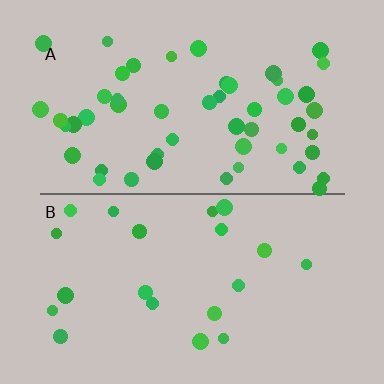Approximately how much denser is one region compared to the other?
Approximately 2.5× — region A over region B.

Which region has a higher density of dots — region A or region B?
A (the top).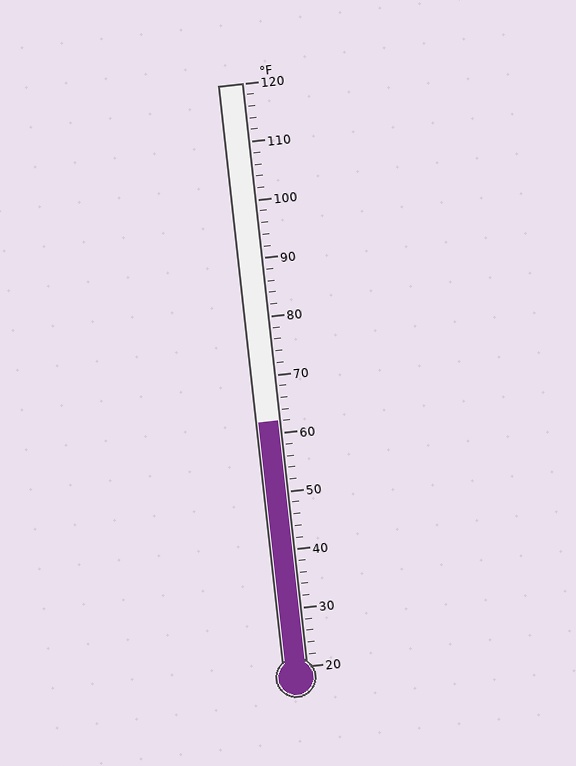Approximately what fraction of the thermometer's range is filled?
The thermometer is filled to approximately 40% of its range.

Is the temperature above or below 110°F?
The temperature is below 110°F.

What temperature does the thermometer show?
The thermometer shows approximately 62°F.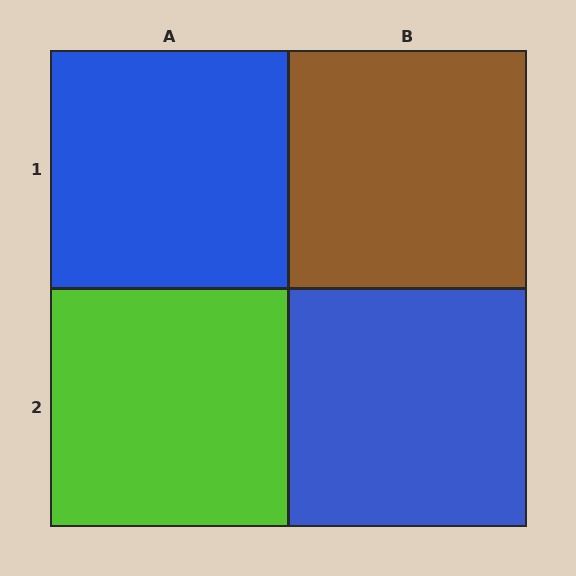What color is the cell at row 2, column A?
Lime.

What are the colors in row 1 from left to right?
Blue, brown.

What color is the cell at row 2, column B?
Blue.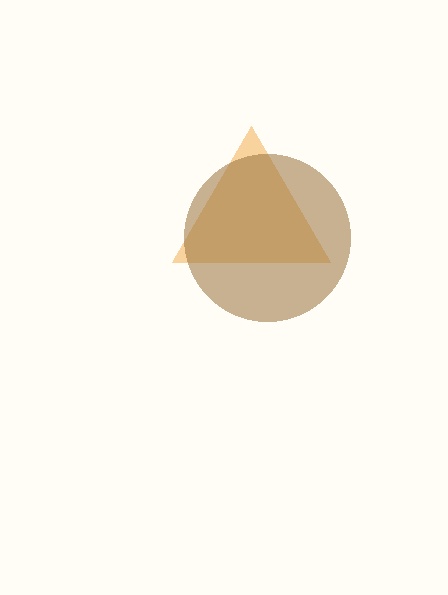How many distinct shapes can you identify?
There are 2 distinct shapes: an orange triangle, a brown circle.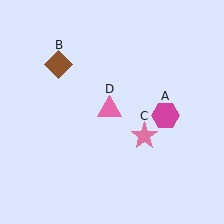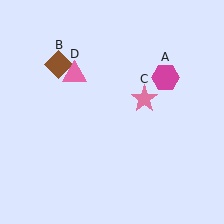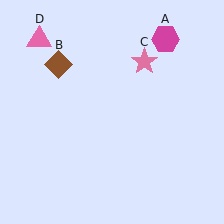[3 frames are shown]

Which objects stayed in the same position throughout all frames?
Brown diamond (object B) remained stationary.